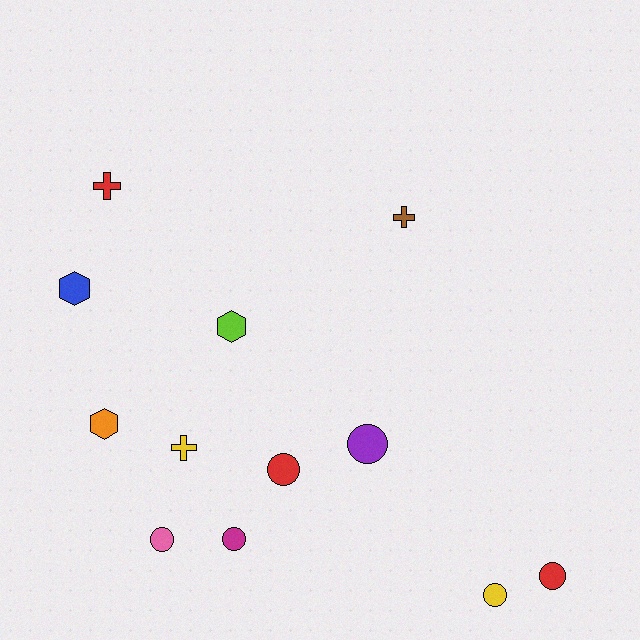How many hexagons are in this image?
There are 3 hexagons.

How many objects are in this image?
There are 12 objects.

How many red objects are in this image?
There are 3 red objects.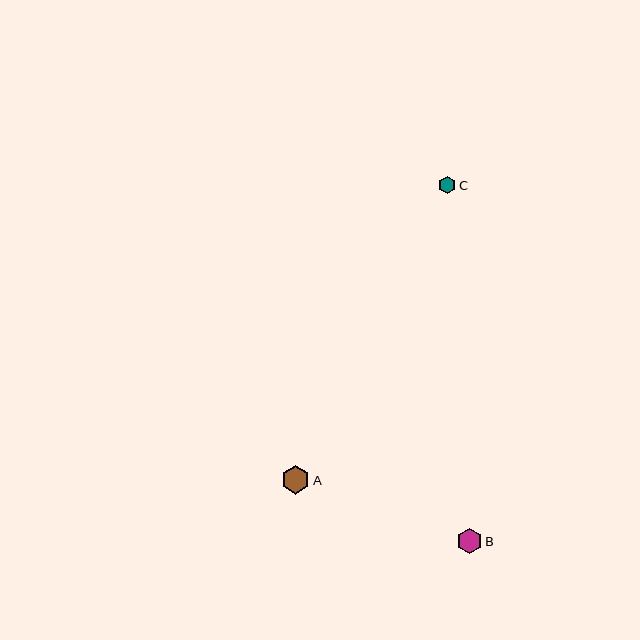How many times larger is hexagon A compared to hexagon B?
Hexagon A is approximately 1.2 times the size of hexagon B.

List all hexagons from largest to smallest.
From largest to smallest: A, B, C.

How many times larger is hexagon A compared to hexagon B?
Hexagon A is approximately 1.2 times the size of hexagon B.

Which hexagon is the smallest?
Hexagon C is the smallest with a size of approximately 18 pixels.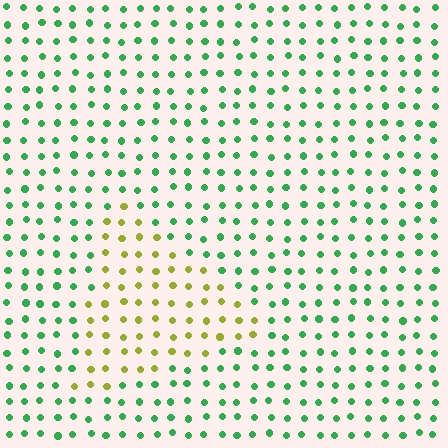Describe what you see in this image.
The image is filled with small green elements in a uniform arrangement. A triangle-shaped region is visible where the elements are tinted to a slightly different hue, forming a subtle color boundary.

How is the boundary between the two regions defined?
The boundary is defined purely by a slight shift in hue (about 65 degrees). Spacing, size, and orientation are identical on both sides.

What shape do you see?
I see a triangle.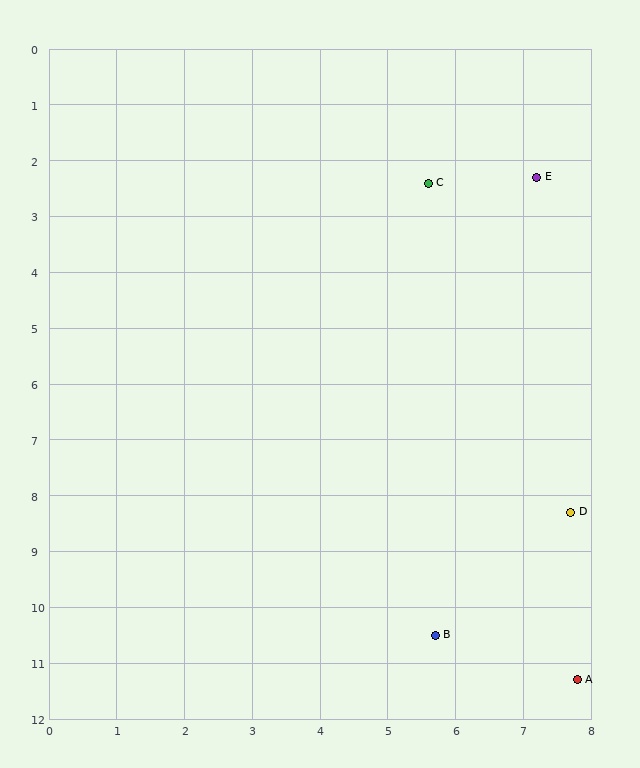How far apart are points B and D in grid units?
Points B and D are about 3.0 grid units apart.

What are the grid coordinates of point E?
Point E is at approximately (7.2, 2.3).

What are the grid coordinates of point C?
Point C is at approximately (5.6, 2.4).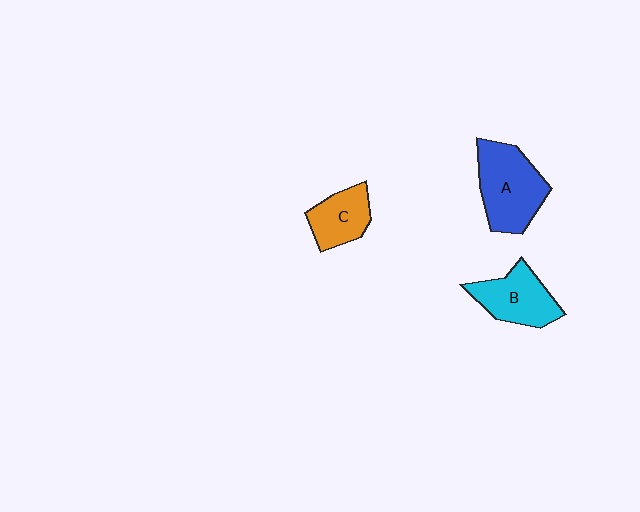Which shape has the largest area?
Shape A (blue).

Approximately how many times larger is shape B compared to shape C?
Approximately 1.3 times.